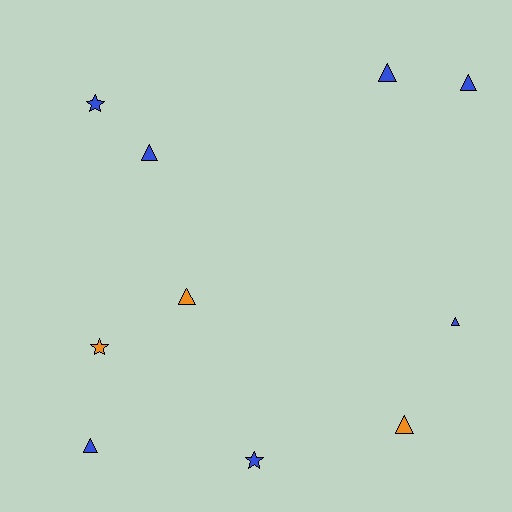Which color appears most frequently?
Blue, with 7 objects.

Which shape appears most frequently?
Triangle, with 7 objects.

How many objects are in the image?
There are 10 objects.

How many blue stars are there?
There are 2 blue stars.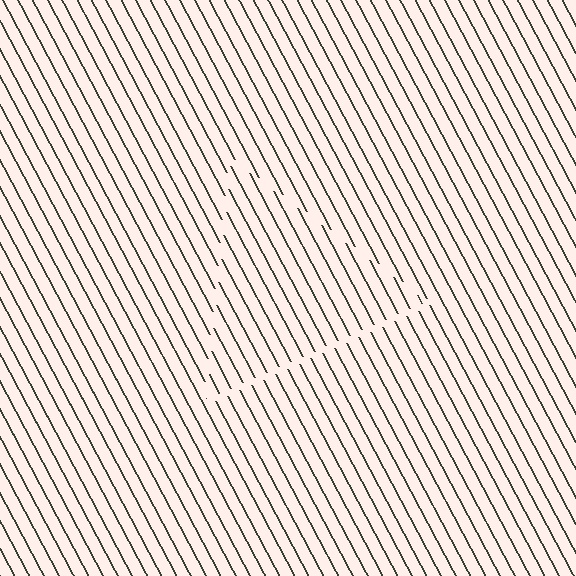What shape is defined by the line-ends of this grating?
An illusory triangle. The interior of the shape contains the same grating, shifted by half a period — the contour is defined by the phase discontinuity where line-ends from the inner and outer gratings abut.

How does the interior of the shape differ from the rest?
The interior of the shape contains the same grating, shifted by half a period — the contour is defined by the phase discontinuity where line-ends from the inner and outer gratings abut.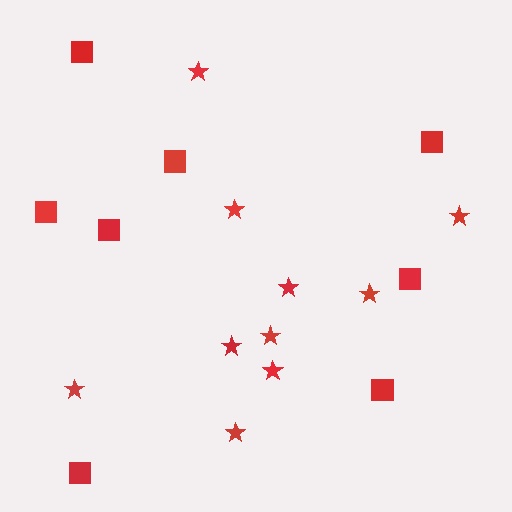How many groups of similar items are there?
There are 2 groups: one group of stars (10) and one group of squares (8).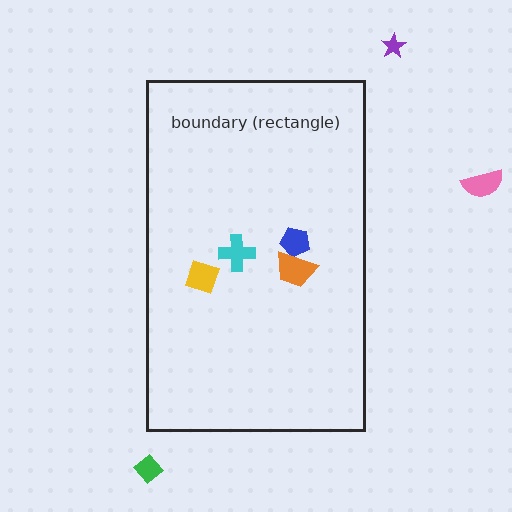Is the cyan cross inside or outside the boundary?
Inside.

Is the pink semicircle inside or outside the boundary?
Outside.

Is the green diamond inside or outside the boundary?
Outside.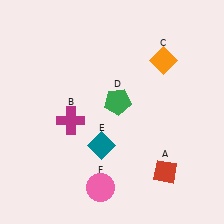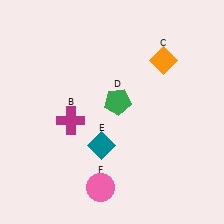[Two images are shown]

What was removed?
The red diamond (A) was removed in Image 2.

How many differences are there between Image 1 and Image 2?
There is 1 difference between the two images.